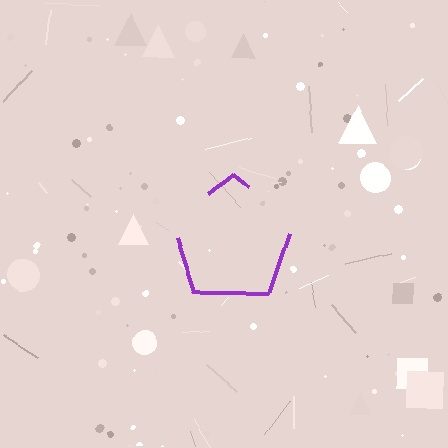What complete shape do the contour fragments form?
The contour fragments form a pentagon.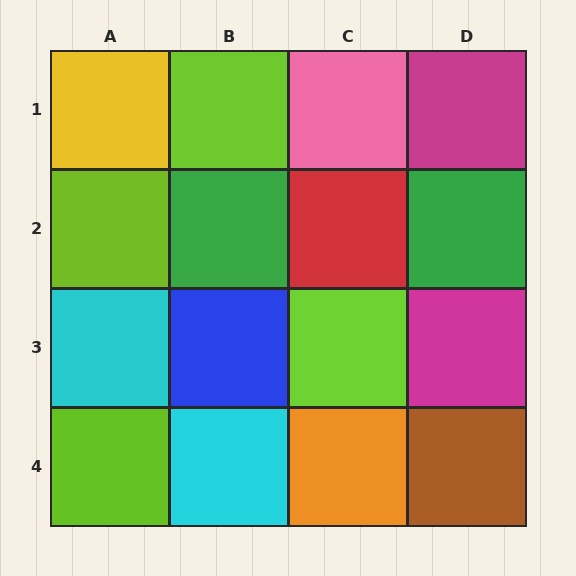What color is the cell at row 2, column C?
Red.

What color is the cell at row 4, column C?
Orange.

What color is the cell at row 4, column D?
Brown.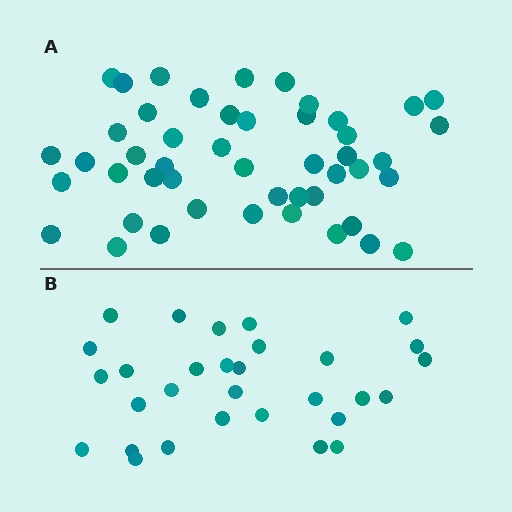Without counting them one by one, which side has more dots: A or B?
Region A (the top region) has more dots.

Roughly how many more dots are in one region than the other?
Region A has approximately 20 more dots than region B.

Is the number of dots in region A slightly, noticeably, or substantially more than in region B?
Region A has substantially more. The ratio is roughly 1.6 to 1.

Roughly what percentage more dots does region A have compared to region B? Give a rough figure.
About 60% more.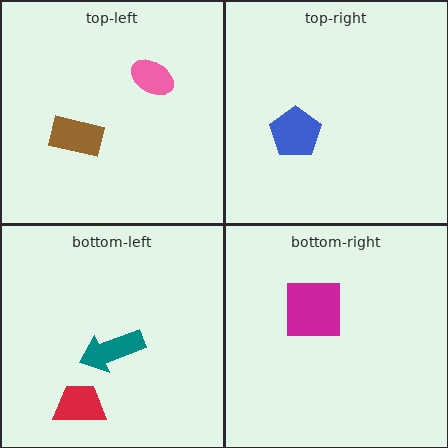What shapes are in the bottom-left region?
The teal arrow, the red trapezoid.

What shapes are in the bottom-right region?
The magenta square.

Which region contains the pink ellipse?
The top-left region.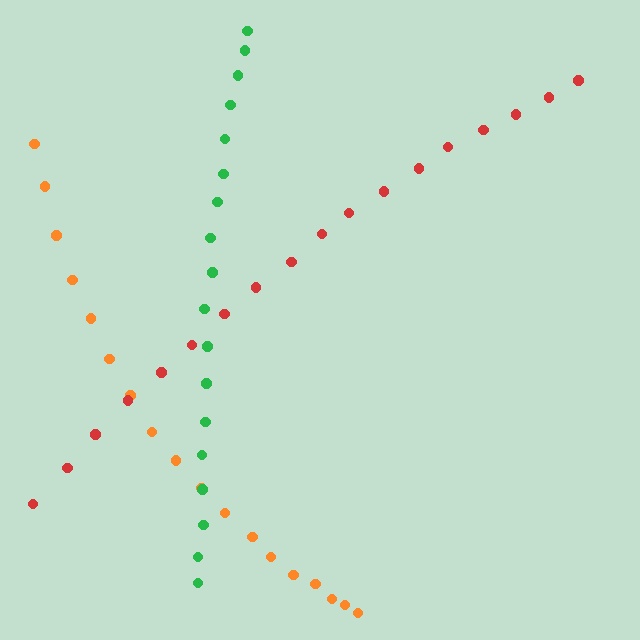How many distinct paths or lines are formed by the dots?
There are 3 distinct paths.